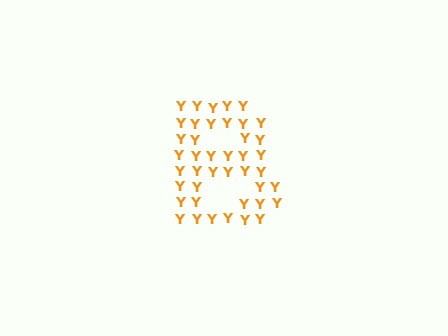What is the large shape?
The large shape is the letter B.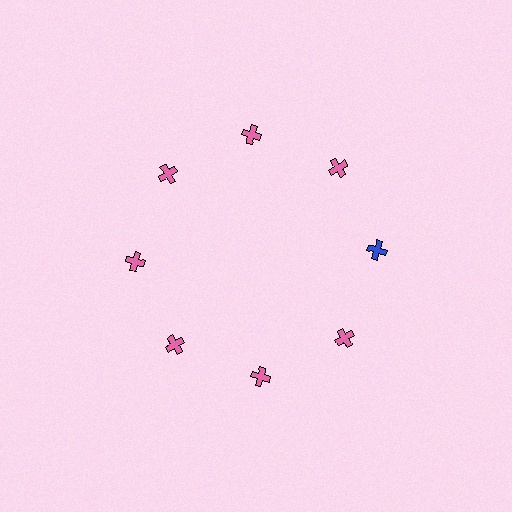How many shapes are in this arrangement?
There are 8 shapes arranged in a ring pattern.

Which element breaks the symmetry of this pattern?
The blue cross at roughly the 3 o'clock position breaks the symmetry. All other shapes are pink crosses.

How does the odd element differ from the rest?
It has a different color: blue instead of pink.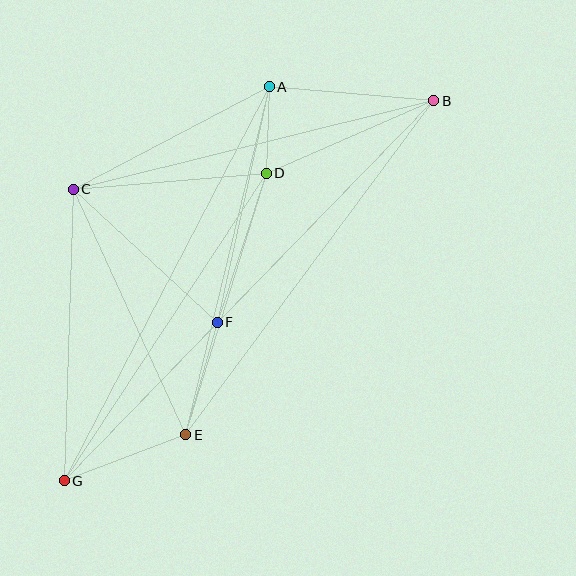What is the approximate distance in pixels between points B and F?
The distance between B and F is approximately 310 pixels.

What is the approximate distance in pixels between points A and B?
The distance between A and B is approximately 165 pixels.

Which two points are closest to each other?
Points A and D are closest to each other.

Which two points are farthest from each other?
Points B and G are farthest from each other.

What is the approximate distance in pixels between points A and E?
The distance between A and E is approximately 358 pixels.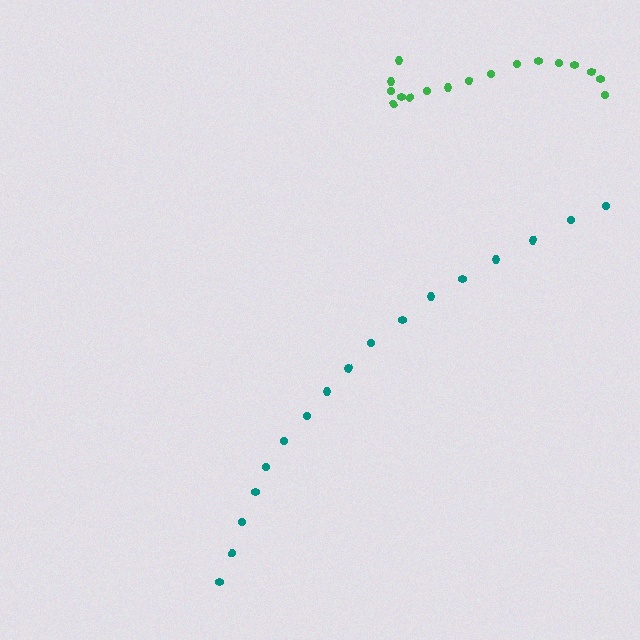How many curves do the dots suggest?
There are 2 distinct paths.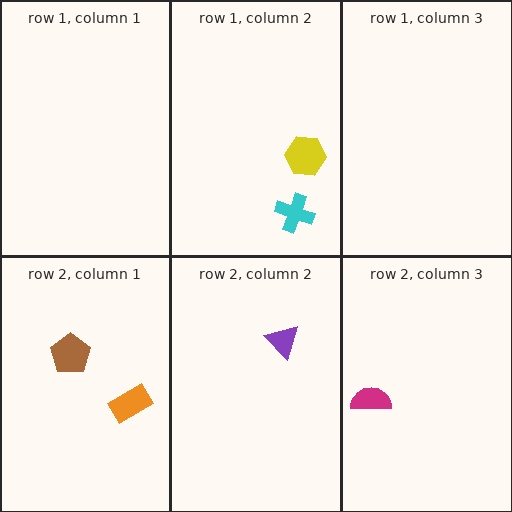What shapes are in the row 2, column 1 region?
The orange rectangle, the brown pentagon.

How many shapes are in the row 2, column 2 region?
1.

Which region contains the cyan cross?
The row 1, column 2 region.